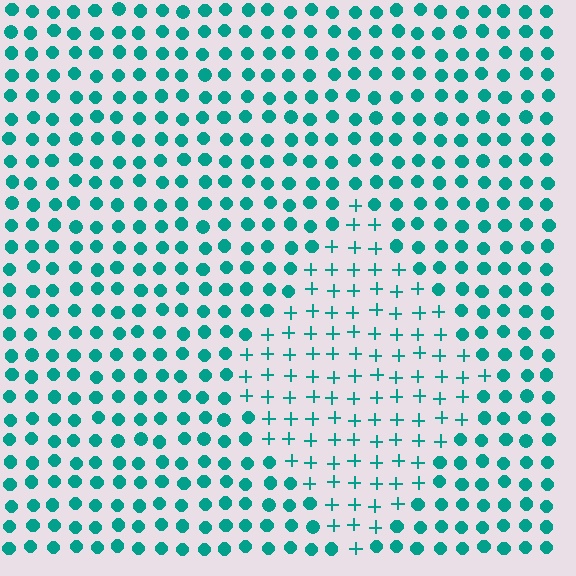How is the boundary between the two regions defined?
The boundary is defined by a change in element shape: plus signs inside vs. circles outside. All elements share the same color and spacing.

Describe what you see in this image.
The image is filled with small teal elements arranged in a uniform grid. A diamond-shaped region contains plus signs, while the surrounding area contains circles. The boundary is defined purely by the change in element shape.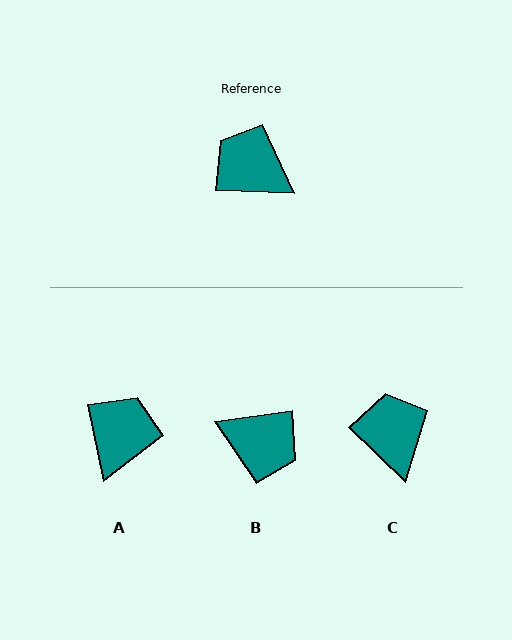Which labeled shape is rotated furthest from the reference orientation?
B, about 171 degrees away.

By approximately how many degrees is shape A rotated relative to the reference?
Approximately 77 degrees clockwise.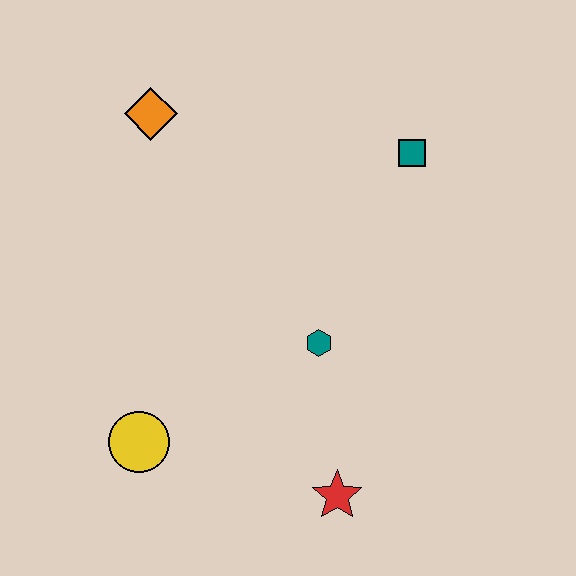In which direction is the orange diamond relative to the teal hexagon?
The orange diamond is above the teal hexagon.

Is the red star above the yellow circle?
No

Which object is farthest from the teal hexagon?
The orange diamond is farthest from the teal hexagon.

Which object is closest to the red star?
The teal hexagon is closest to the red star.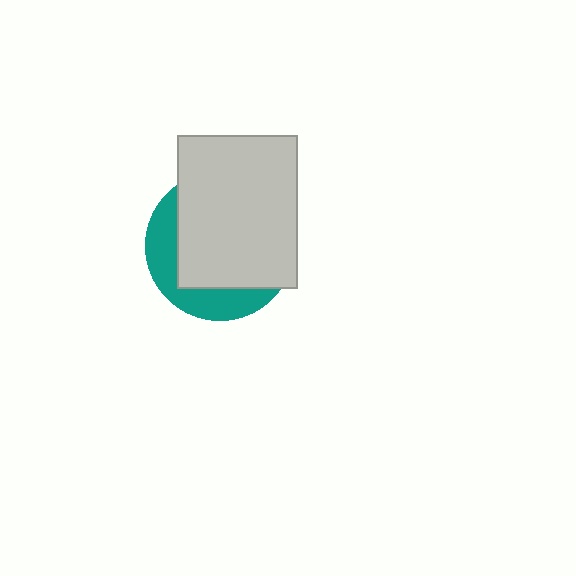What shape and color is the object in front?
The object in front is a light gray rectangle.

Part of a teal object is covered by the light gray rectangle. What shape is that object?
It is a circle.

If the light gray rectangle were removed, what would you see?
You would see the complete teal circle.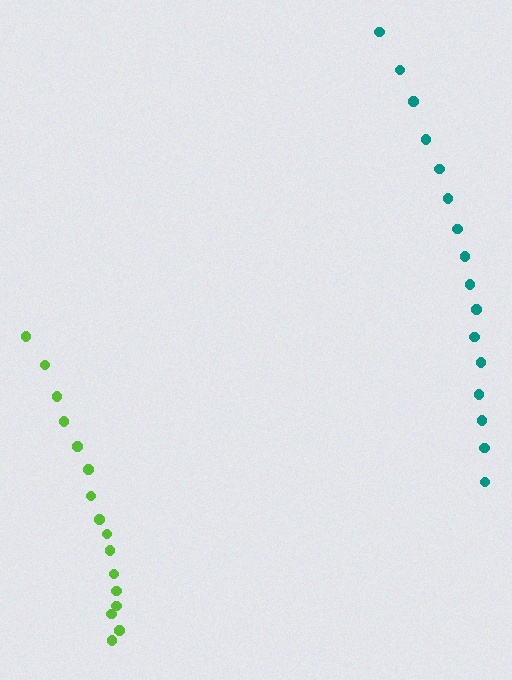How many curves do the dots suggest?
There are 2 distinct paths.